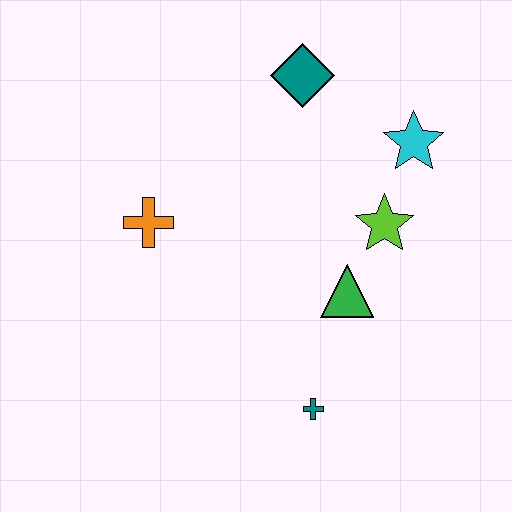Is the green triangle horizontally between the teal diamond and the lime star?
Yes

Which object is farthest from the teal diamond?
The teal cross is farthest from the teal diamond.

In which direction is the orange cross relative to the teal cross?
The orange cross is above the teal cross.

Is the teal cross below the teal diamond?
Yes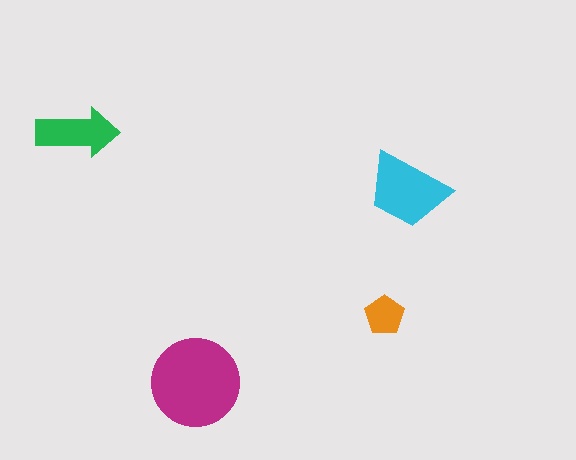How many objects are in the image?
There are 4 objects in the image.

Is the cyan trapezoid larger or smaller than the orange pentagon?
Larger.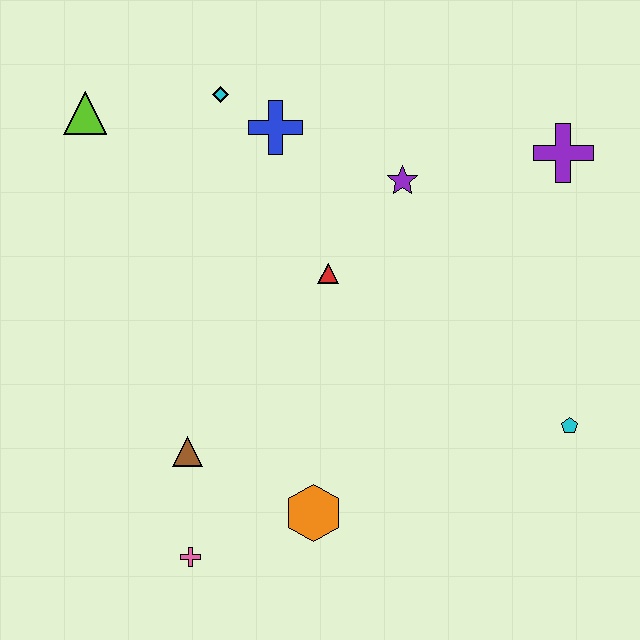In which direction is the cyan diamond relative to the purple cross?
The cyan diamond is to the left of the purple cross.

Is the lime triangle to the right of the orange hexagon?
No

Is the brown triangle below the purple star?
Yes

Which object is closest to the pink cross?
The brown triangle is closest to the pink cross.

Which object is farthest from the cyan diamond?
The cyan pentagon is farthest from the cyan diamond.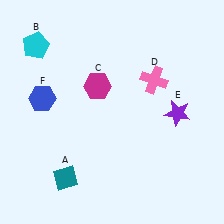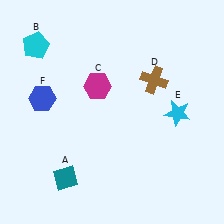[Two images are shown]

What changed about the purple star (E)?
In Image 1, E is purple. In Image 2, it changed to cyan.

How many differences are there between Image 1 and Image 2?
There are 2 differences between the two images.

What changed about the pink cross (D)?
In Image 1, D is pink. In Image 2, it changed to brown.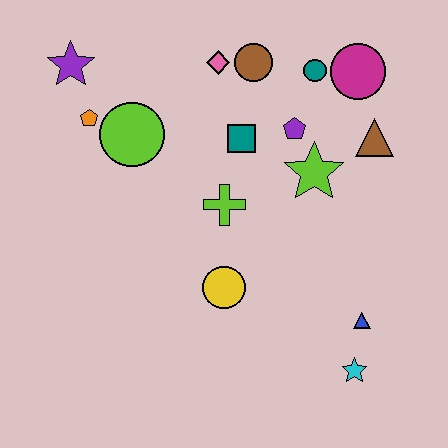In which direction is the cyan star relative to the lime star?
The cyan star is below the lime star.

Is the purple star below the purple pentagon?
No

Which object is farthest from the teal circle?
The cyan star is farthest from the teal circle.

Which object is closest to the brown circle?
The pink diamond is closest to the brown circle.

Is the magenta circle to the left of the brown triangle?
Yes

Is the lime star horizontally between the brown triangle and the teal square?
Yes